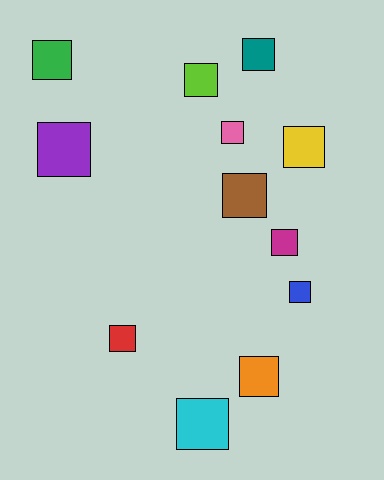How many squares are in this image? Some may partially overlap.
There are 12 squares.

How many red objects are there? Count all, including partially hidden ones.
There is 1 red object.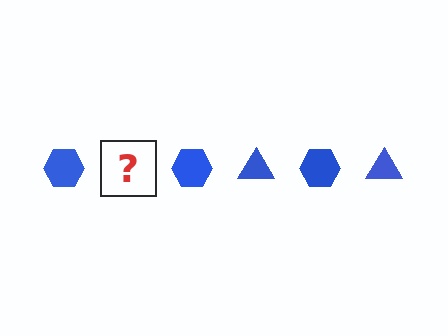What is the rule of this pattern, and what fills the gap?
The rule is that the pattern cycles through hexagon, triangle shapes in blue. The gap should be filled with a blue triangle.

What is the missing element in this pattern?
The missing element is a blue triangle.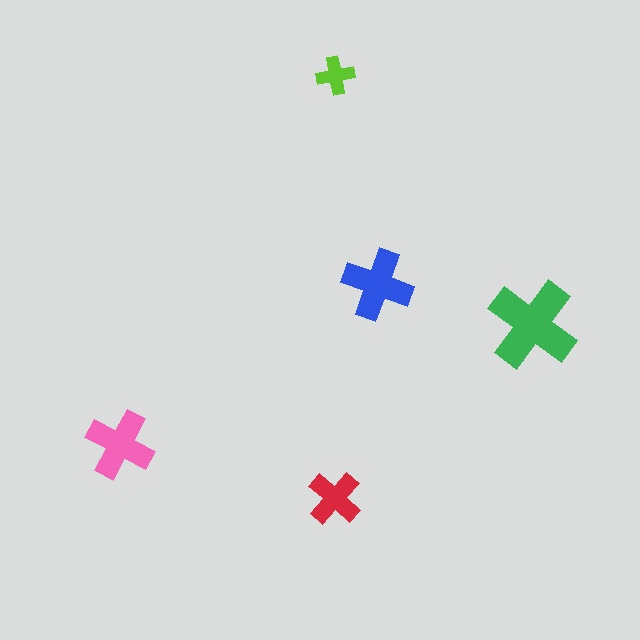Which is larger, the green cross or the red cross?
The green one.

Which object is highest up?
The lime cross is topmost.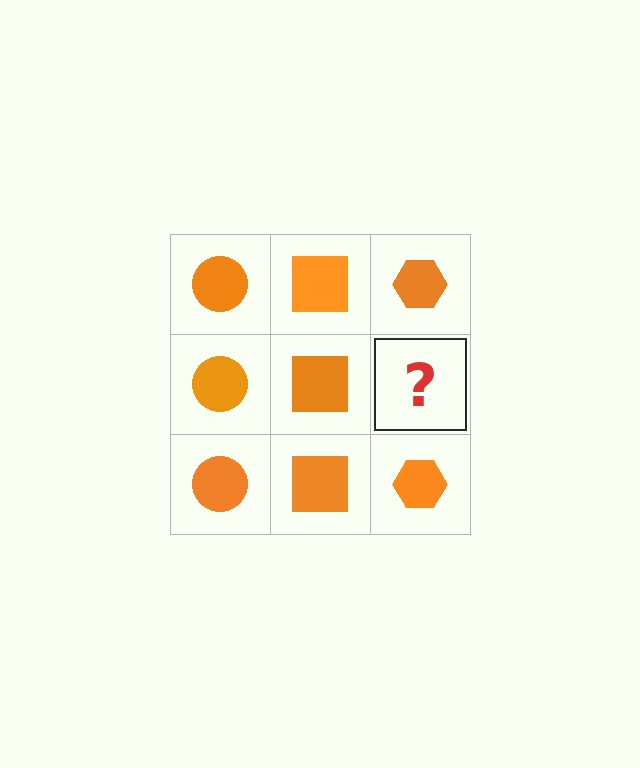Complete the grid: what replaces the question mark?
The question mark should be replaced with an orange hexagon.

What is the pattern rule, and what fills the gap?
The rule is that each column has a consistent shape. The gap should be filled with an orange hexagon.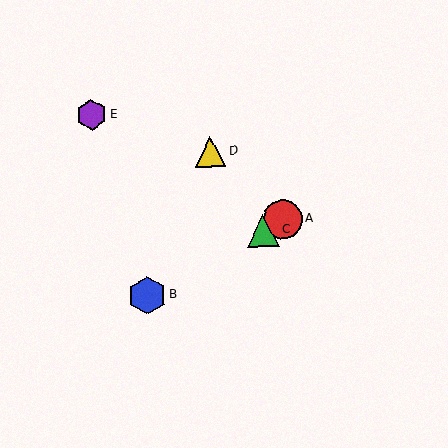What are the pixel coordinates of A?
Object A is at (283, 219).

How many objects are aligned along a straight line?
3 objects (A, B, C) are aligned along a straight line.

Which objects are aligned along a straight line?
Objects A, B, C are aligned along a straight line.